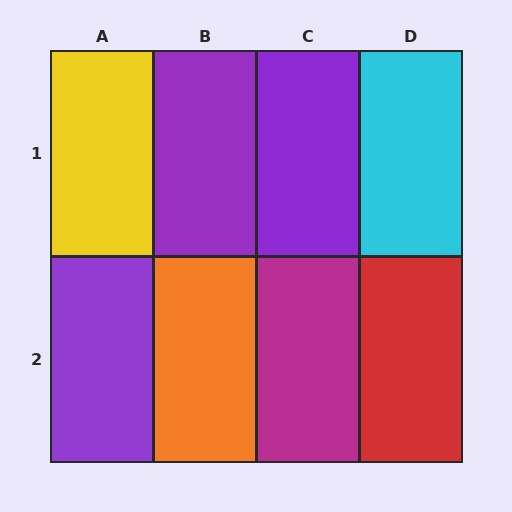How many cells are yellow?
1 cell is yellow.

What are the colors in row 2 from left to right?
Purple, orange, magenta, red.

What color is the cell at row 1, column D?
Cyan.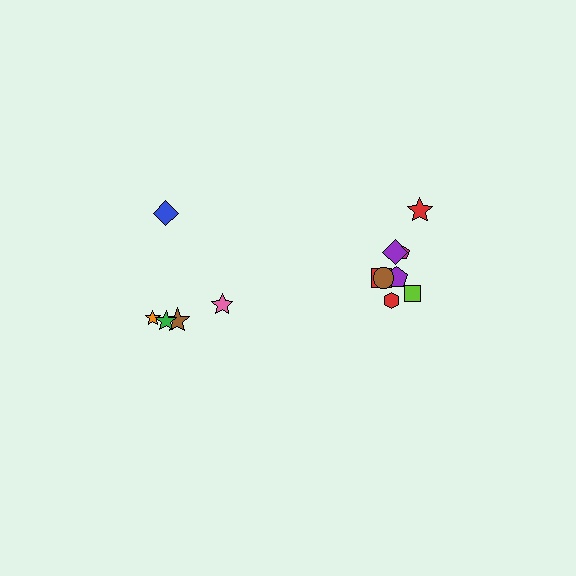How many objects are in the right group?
There are 8 objects.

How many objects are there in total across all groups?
There are 13 objects.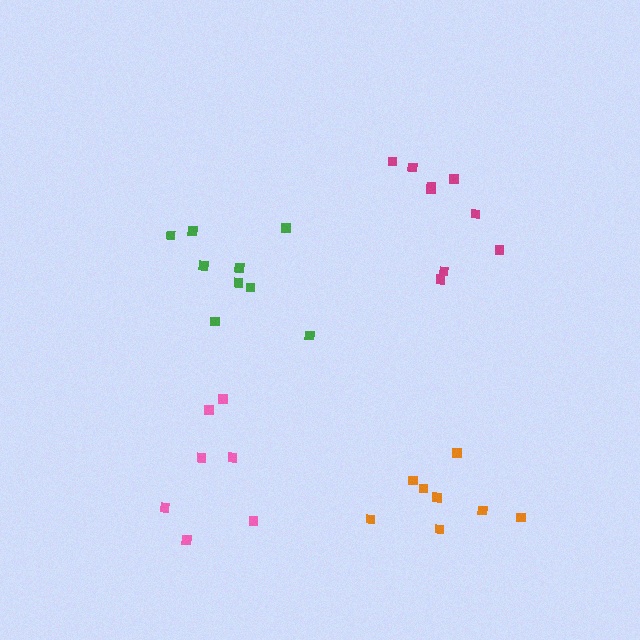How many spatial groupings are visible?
There are 4 spatial groupings.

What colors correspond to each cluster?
The clusters are colored: pink, magenta, green, orange.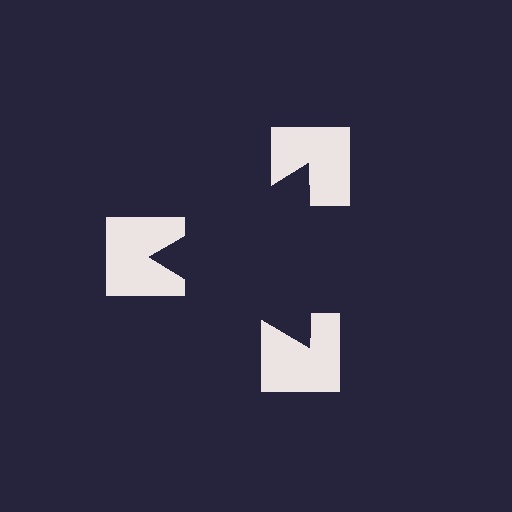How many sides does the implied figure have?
3 sides.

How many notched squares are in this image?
There are 3 — one at each vertex of the illusory triangle.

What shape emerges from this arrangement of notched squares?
An illusory triangle — its edges are inferred from the aligned wedge cuts in the notched squares, not physically drawn.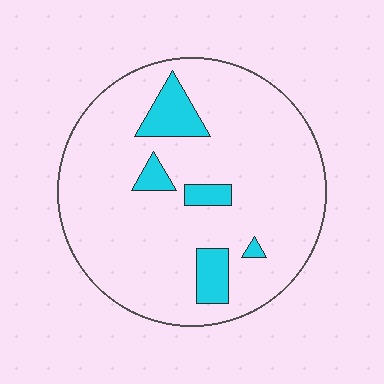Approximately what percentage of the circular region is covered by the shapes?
Approximately 10%.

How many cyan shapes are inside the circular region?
5.